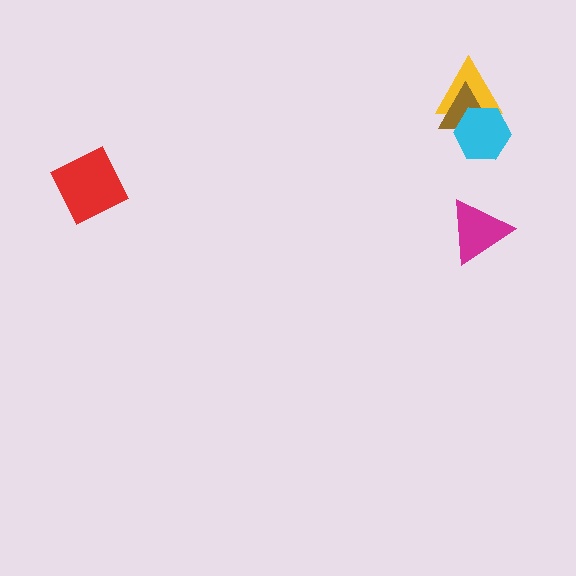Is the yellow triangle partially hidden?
Yes, it is partially covered by another shape.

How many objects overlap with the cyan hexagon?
2 objects overlap with the cyan hexagon.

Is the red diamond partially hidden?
No, no other shape covers it.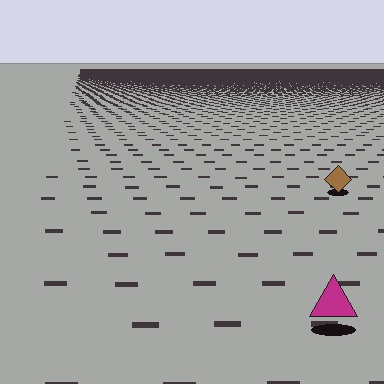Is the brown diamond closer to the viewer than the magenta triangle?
No. The magenta triangle is closer — you can tell from the texture gradient: the ground texture is coarser near it.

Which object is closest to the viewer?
The magenta triangle is closest. The texture marks near it are larger and more spread out.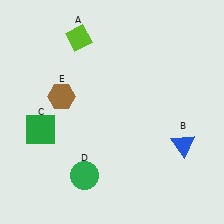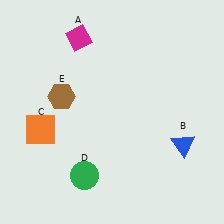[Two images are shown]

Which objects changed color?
A changed from lime to magenta. C changed from green to orange.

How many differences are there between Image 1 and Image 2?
There are 2 differences between the two images.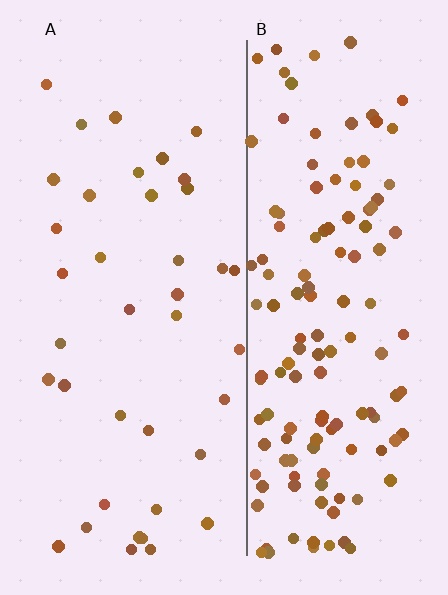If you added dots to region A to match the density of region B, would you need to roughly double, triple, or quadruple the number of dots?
Approximately quadruple.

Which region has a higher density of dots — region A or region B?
B (the right).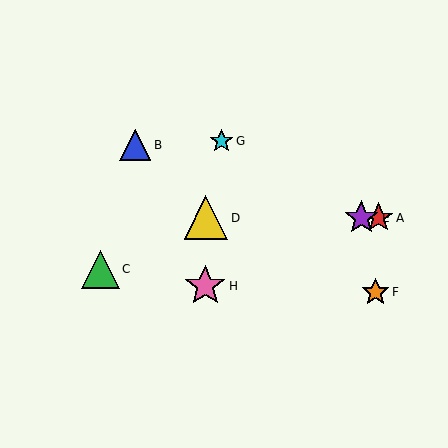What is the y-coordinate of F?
Object F is at y≈292.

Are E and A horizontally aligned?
Yes, both are at y≈218.